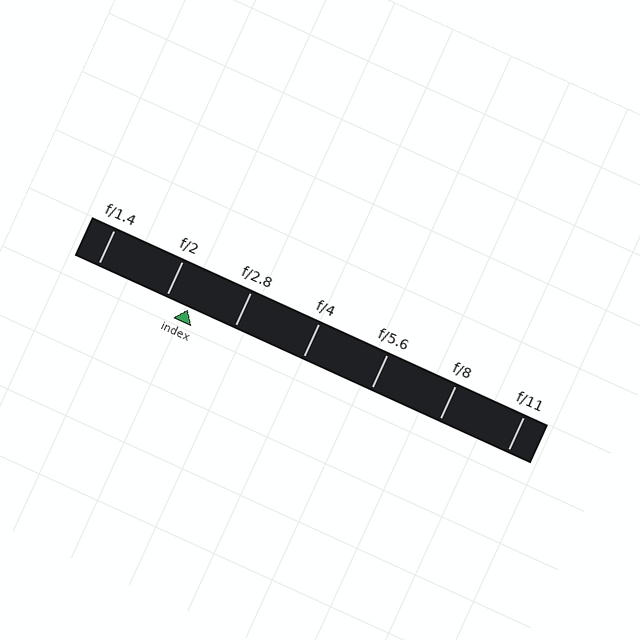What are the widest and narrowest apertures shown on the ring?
The widest aperture shown is f/1.4 and the narrowest is f/11.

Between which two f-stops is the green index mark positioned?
The index mark is between f/2 and f/2.8.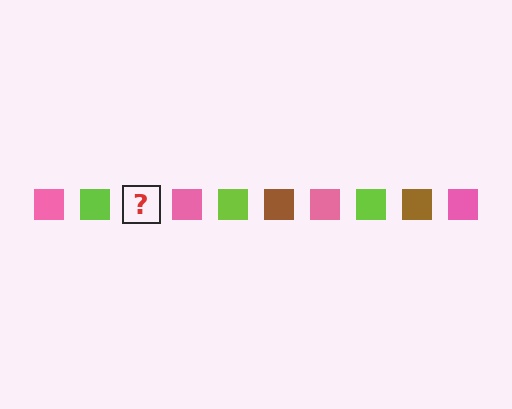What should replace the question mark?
The question mark should be replaced with a brown square.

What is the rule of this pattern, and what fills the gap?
The rule is that the pattern cycles through pink, lime, brown squares. The gap should be filled with a brown square.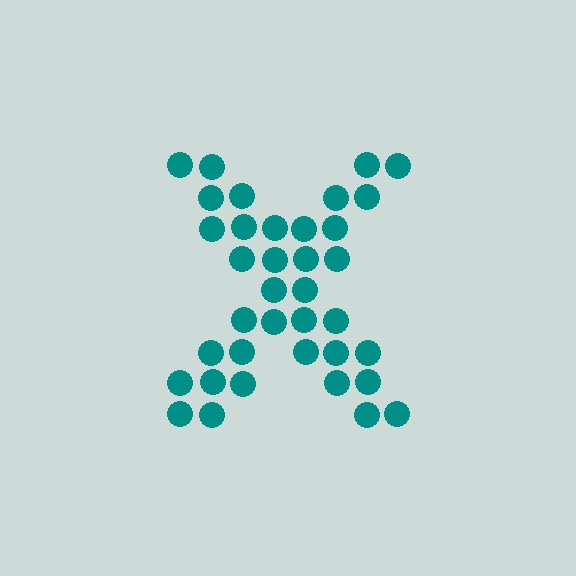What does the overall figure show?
The overall figure shows the letter X.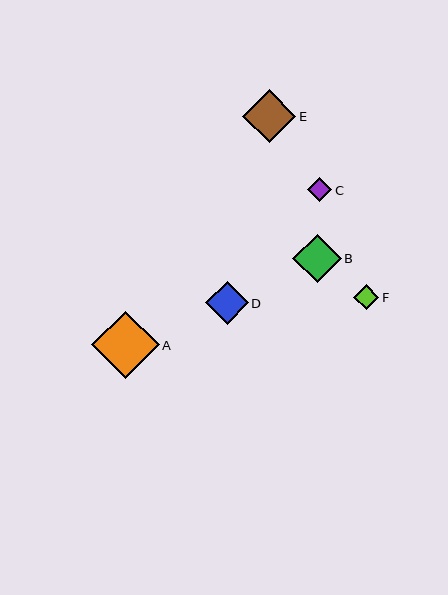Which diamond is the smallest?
Diamond C is the smallest with a size of approximately 24 pixels.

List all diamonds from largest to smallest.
From largest to smallest: A, E, B, D, F, C.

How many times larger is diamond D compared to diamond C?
Diamond D is approximately 1.8 times the size of diamond C.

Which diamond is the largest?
Diamond A is the largest with a size of approximately 67 pixels.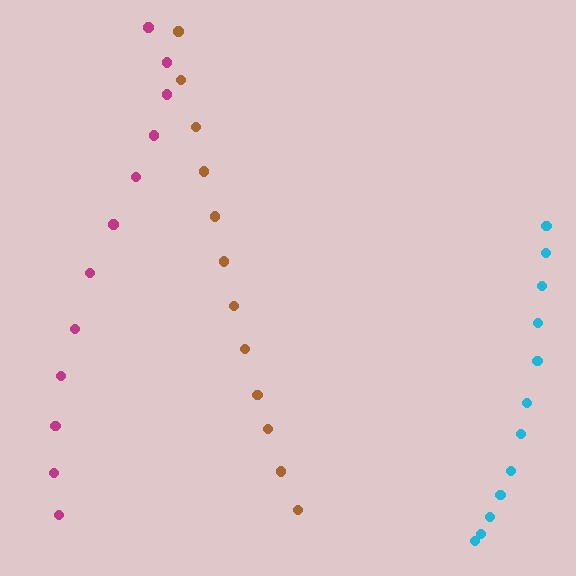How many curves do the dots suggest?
There are 3 distinct paths.